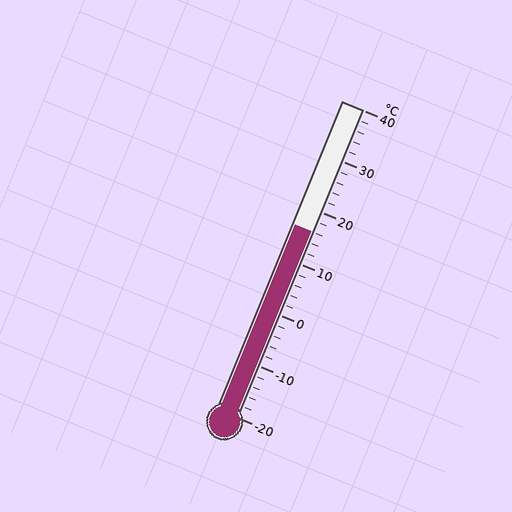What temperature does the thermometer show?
The thermometer shows approximately 16°C.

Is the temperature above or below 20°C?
The temperature is below 20°C.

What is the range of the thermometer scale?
The thermometer scale ranges from -20°C to 40°C.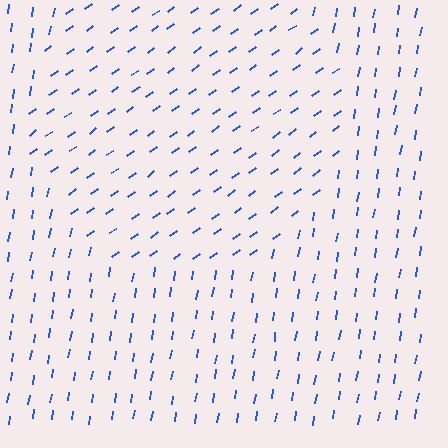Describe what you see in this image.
The image is filled with small blue line segments. A circle region in the image has lines oriented differently from the surrounding lines, creating a visible texture boundary.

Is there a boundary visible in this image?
Yes, there is a texture boundary formed by a change in line orientation.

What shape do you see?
I see a circle.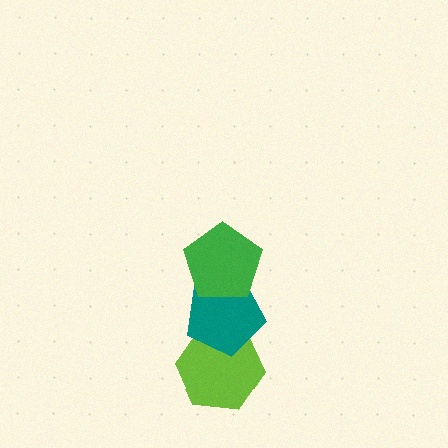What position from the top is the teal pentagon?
The teal pentagon is 2nd from the top.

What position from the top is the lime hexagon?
The lime hexagon is 3rd from the top.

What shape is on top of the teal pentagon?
The green pentagon is on top of the teal pentagon.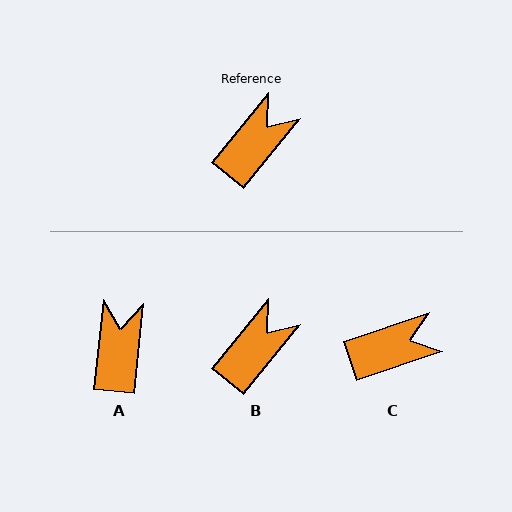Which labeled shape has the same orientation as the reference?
B.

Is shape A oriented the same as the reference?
No, it is off by about 33 degrees.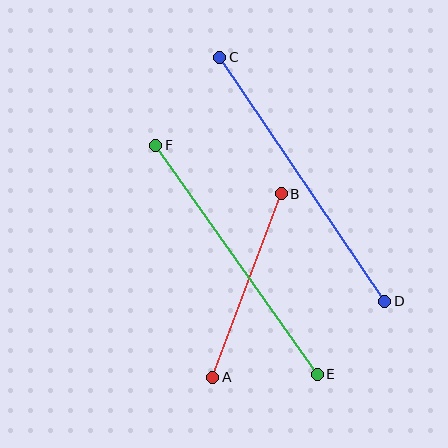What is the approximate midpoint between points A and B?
The midpoint is at approximately (247, 285) pixels.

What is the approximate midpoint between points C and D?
The midpoint is at approximately (302, 179) pixels.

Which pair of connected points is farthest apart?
Points C and D are farthest apart.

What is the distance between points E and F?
The distance is approximately 280 pixels.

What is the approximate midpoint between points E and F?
The midpoint is at approximately (237, 260) pixels.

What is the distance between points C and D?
The distance is approximately 294 pixels.